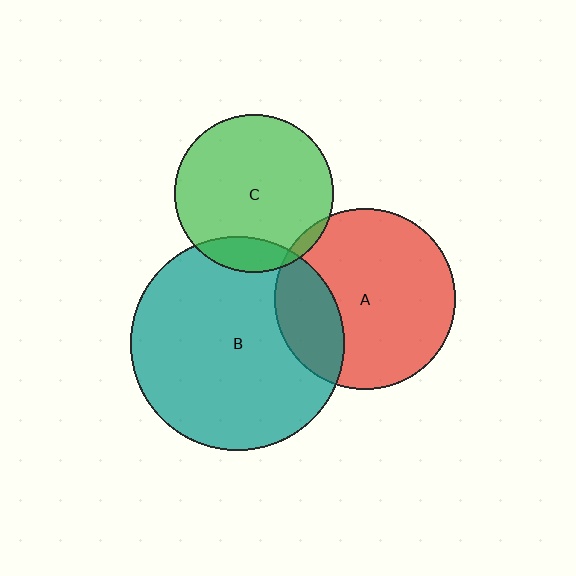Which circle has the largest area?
Circle B (teal).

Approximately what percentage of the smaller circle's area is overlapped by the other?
Approximately 5%.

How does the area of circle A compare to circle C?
Approximately 1.3 times.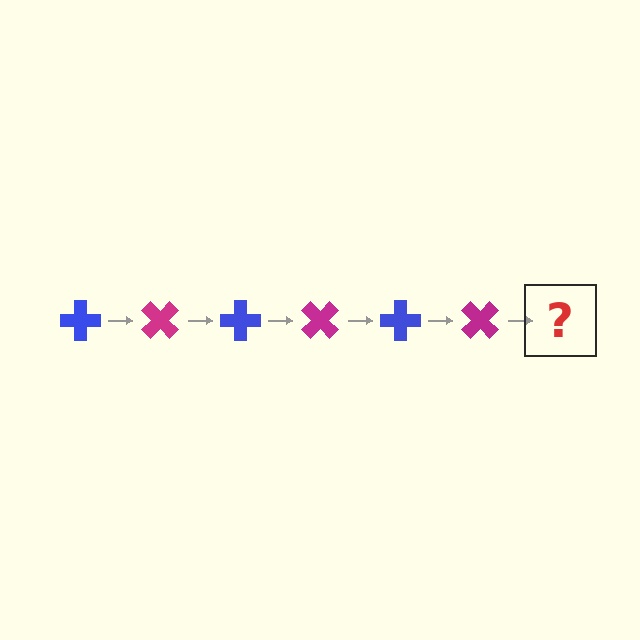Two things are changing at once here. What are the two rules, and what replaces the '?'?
The two rules are that it rotates 45 degrees each step and the color cycles through blue and magenta. The '?' should be a blue cross, rotated 270 degrees from the start.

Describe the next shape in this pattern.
It should be a blue cross, rotated 270 degrees from the start.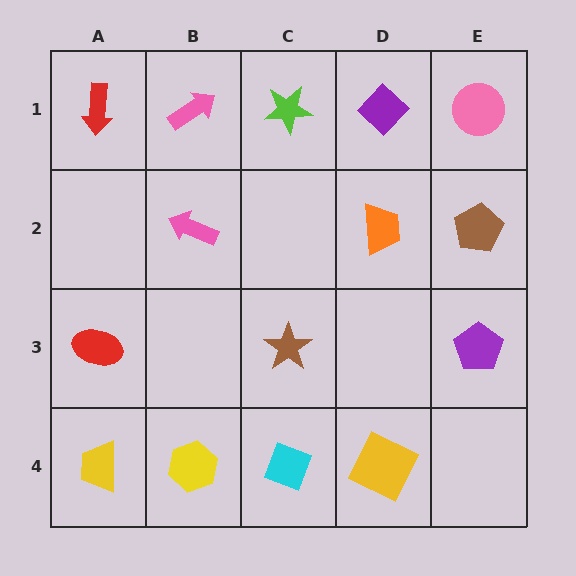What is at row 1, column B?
A pink arrow.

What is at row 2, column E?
A brown pentagon.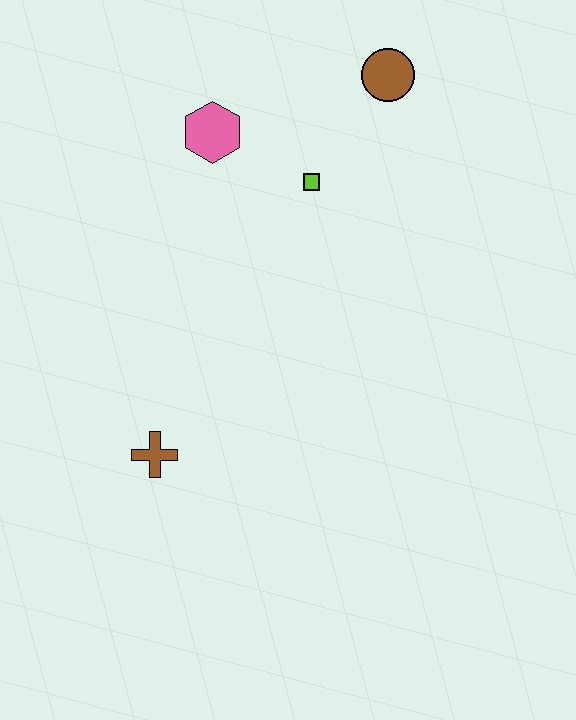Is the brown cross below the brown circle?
Yes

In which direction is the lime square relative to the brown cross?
The lime square is above the brown cross.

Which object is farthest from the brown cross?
The brown circle is farthest from the brown cross.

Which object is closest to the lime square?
The pink hexagon is closest to the lime square.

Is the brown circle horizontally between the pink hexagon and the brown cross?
No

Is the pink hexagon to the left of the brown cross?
No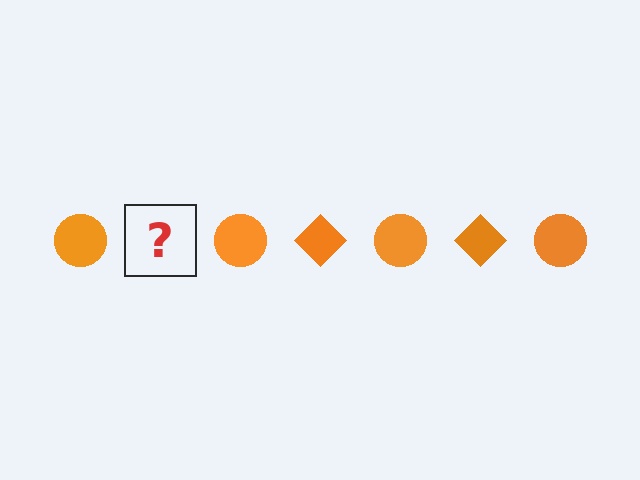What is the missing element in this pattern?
The missing element is an orange diamond.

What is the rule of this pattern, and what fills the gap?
The rule is that the pattern cycles through circle, diamond shapes in orange. The gap should be filled with an orange diamond.